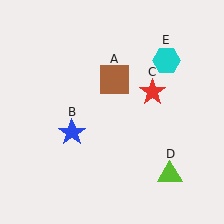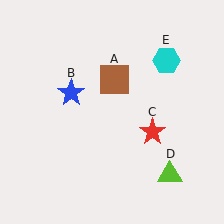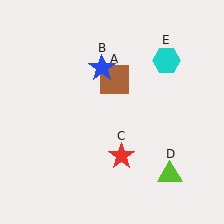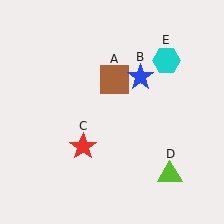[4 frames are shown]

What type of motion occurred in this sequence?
The blue star (object B), red star (object C) rotated clockwise around the center of the scene.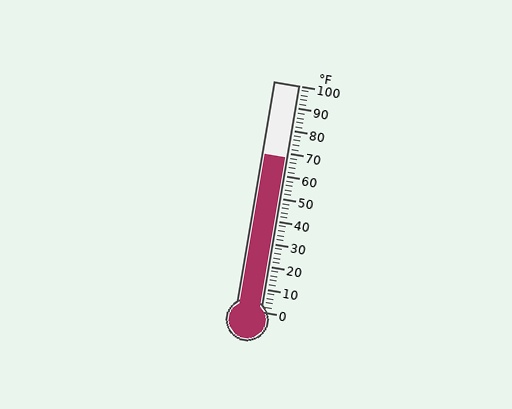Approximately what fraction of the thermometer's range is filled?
The thermometer is filled to approximately 70% of its range.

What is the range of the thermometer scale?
The thermometer scale ranges from 0°F to 100°F.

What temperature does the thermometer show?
The thermometer shows approximately 68°F.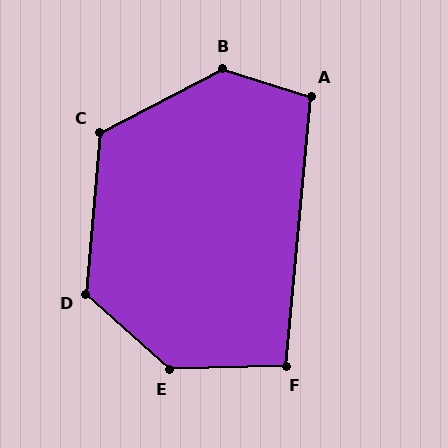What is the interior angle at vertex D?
Approximately 127 degrees (obtuse).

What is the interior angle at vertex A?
Approximately 102 degrees (obtuse).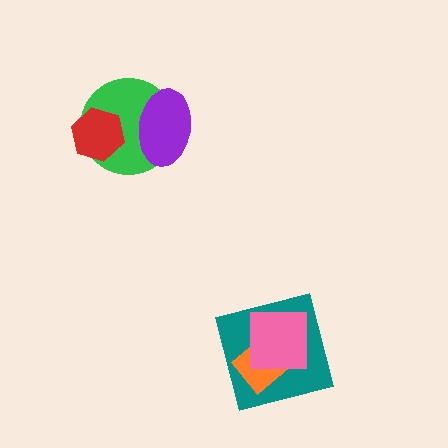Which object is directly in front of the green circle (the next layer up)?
The purple ellipse is directly in front of the green circle.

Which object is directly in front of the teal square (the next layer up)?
The orange diamond is directly in front of the teal square.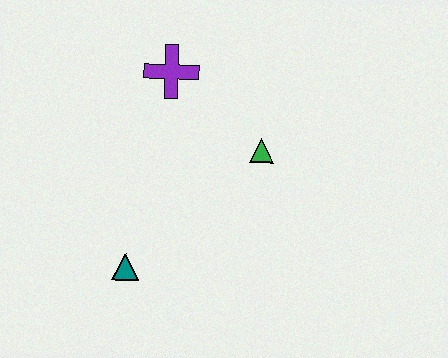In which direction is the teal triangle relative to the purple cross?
The teal triangle is below the purple cross.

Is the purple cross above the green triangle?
Yes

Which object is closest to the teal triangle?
The green triangle is closest to the teal triangle.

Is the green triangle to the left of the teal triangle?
No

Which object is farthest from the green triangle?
The teal triangle is farthest from the green triangle.